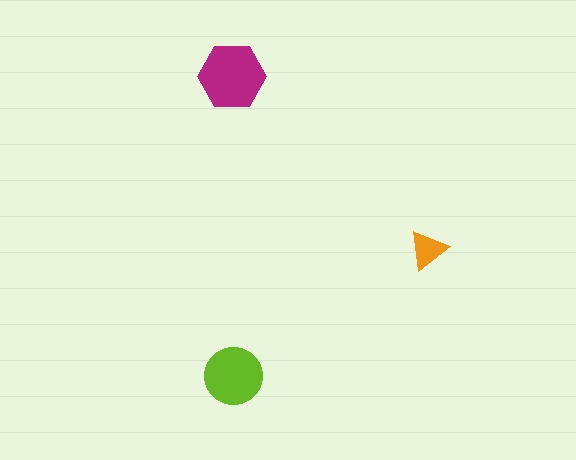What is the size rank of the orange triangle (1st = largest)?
3rd.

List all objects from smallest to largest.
The orange triangle, the lime circle, the magenta hexagon.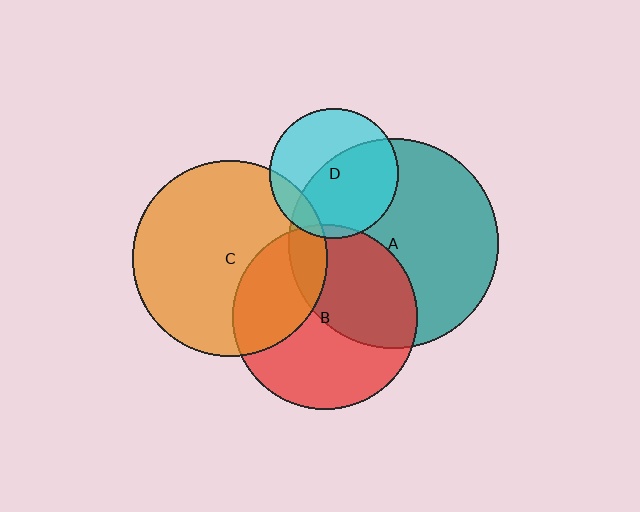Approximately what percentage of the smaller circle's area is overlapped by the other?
Approximately 10%.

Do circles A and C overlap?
Yes.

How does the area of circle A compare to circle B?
Approximately 1.3 times.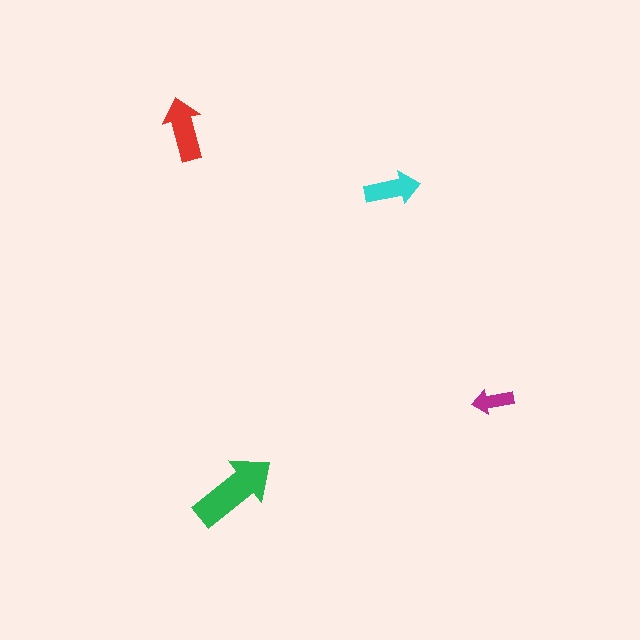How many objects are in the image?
There are 4 objects in the image.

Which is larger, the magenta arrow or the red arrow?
The red one.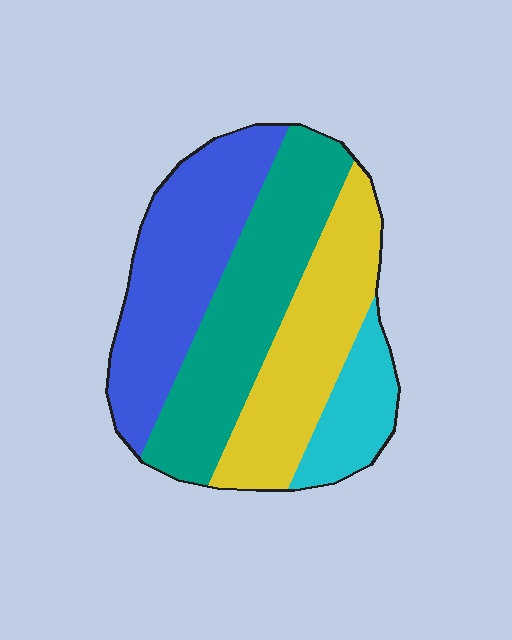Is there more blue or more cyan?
Blue.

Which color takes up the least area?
Cyan, at roughly 10%.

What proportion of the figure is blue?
Blue takes up between a quarter and a half of the figure.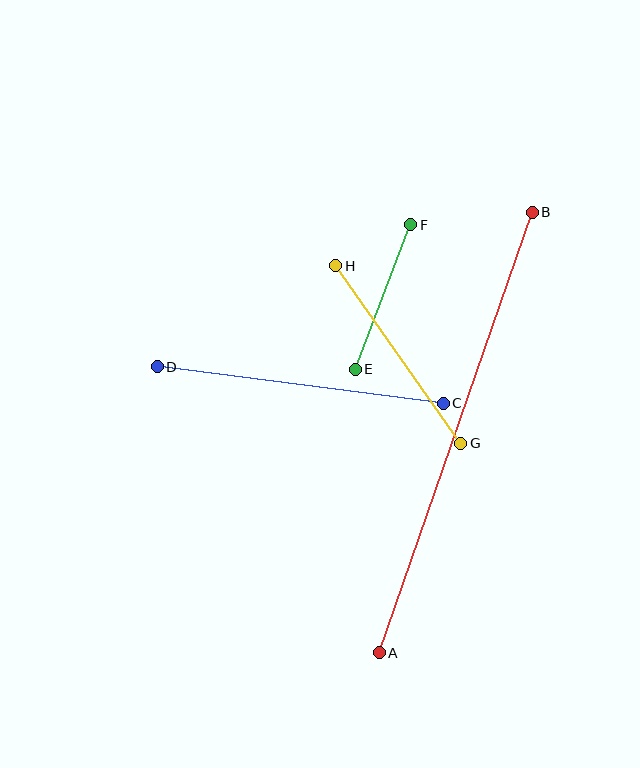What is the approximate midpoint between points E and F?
The midpoint is at approximately (383, 297) pixels.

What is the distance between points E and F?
The distance is approximately 155 pixels.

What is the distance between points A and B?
The distance is approximately 466 pixels.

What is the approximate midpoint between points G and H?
The midpoint is at approximately (398, 354) pixels.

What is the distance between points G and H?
The distance is approximately 217 pixels.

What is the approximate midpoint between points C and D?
The midpoint is at approximately (300, 385) pixels.